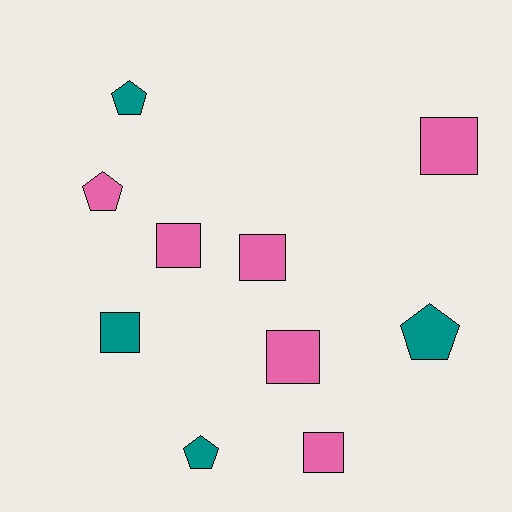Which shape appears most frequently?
Square, with 6 objects.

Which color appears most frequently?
Pink, with 6 objects.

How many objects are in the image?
There are 10 objects.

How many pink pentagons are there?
There is 1 pink pentagon.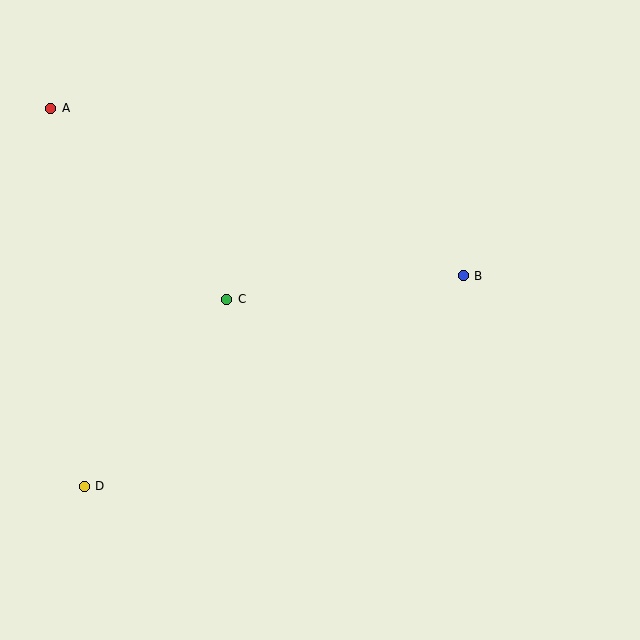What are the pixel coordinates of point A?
Point A is at (51, 108).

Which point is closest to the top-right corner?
Point B is closest to the top-right corner.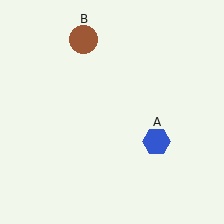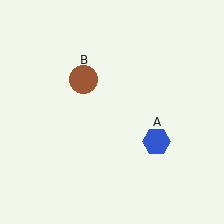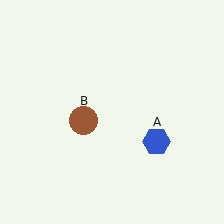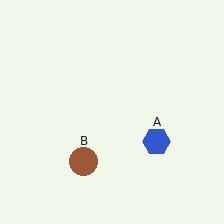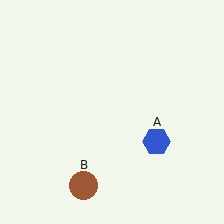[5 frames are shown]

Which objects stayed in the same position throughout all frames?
Blue hexagon (object A) remained stationary.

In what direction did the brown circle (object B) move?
The brown circle (object B) moved down.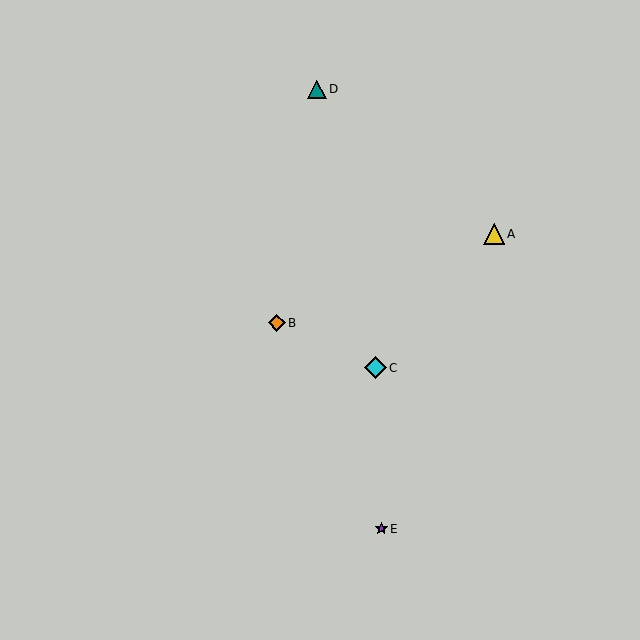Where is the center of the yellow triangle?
The center of the yellow triangle is at (494, 234).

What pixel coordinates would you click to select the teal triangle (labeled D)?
Click at (317, 90) to select the teal triangle D.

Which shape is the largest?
The cyan diamond (labeled C) is the largest.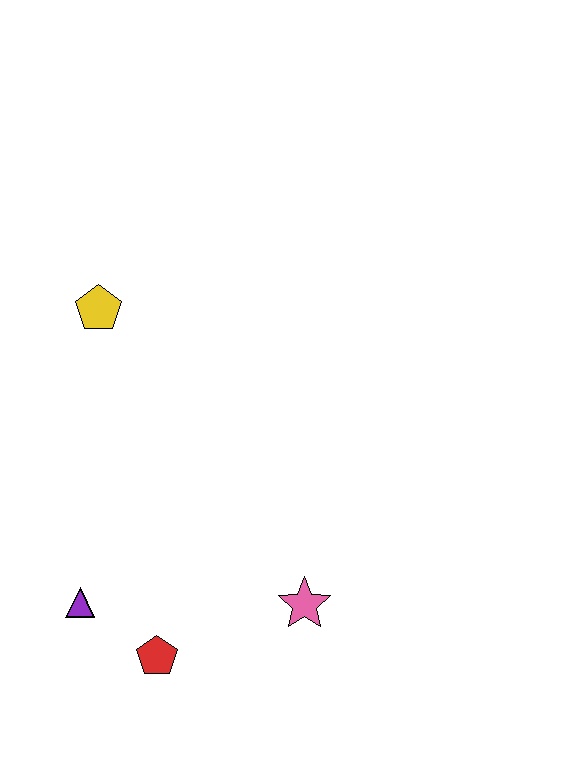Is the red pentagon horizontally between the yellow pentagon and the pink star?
Yes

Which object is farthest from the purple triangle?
The yellow pentagon is farthest from the purple triangle.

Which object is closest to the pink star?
The red pentagon is closest to the pink star.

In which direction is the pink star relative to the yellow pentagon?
The pink star is below the yellow pentagon.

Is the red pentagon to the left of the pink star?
Yes